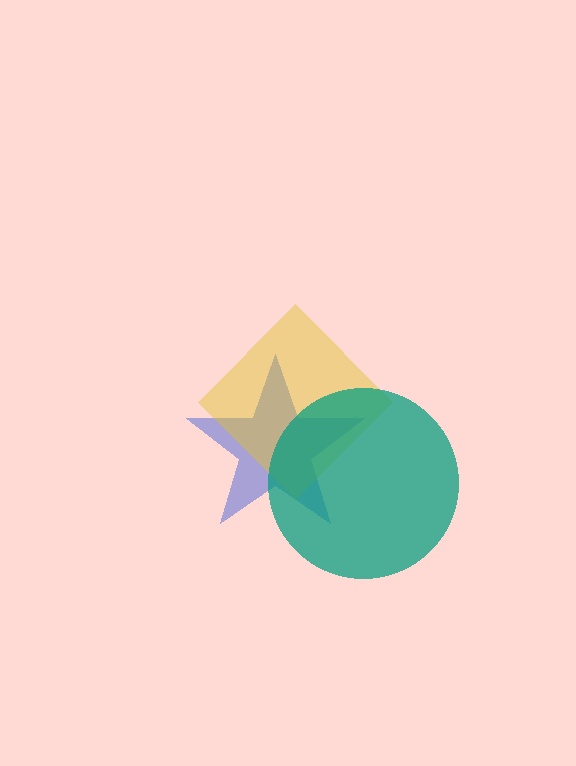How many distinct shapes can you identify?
There are 3 distinct shapes: a blue star, a yellow diamond, a teal circle.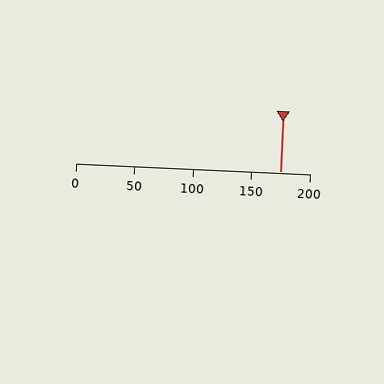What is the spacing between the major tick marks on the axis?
The major ticks are spaced 50 apart.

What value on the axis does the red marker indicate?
The marker indicates approximately 175.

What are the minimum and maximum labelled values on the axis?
The axis runs from 0 to 200.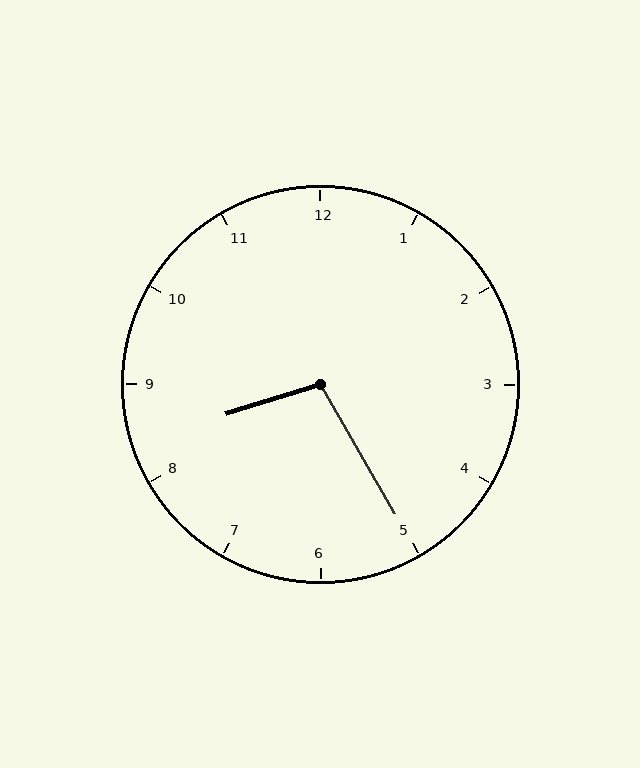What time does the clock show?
8:25.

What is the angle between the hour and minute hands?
Approximately 102 degrees.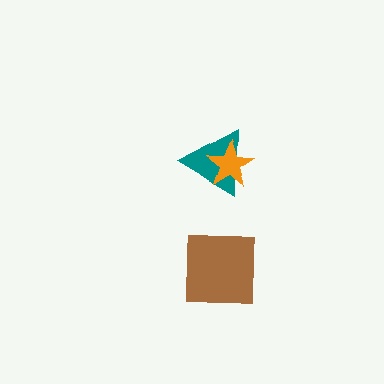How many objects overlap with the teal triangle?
1 object overlaps with the teal triangle.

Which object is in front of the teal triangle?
The orange star is in front of the teal triangle.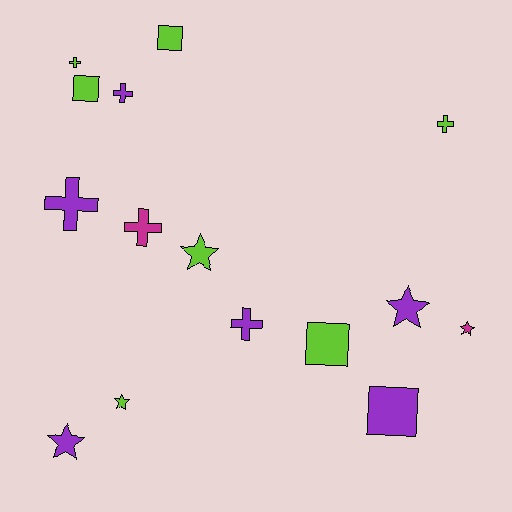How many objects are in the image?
There are 15 objects.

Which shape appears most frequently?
Cross, with 6 objects.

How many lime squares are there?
There are 3 lime squares.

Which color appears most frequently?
Lime, with 7 objects.